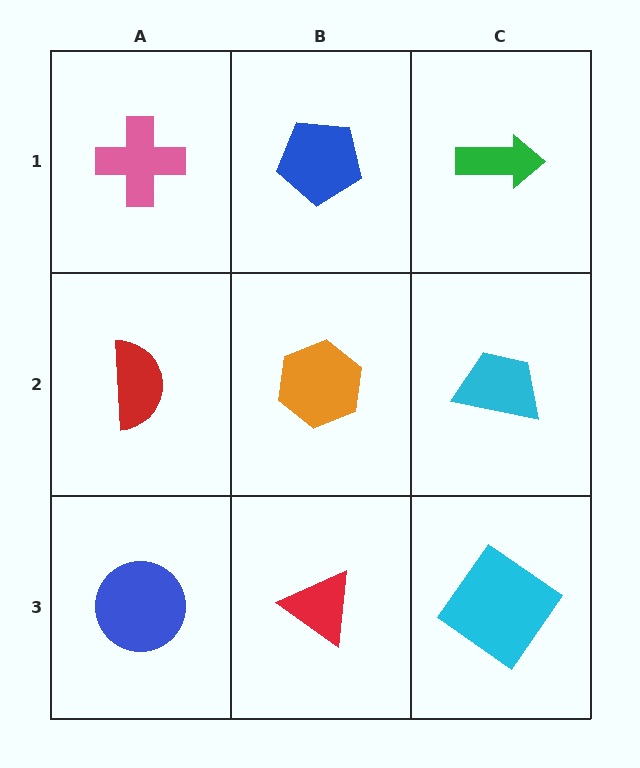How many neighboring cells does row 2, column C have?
3.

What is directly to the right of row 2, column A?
An orange hexagon.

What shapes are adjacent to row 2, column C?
A green arrow (row 1, column C), a cyan diamond (row 3, column C), an orange hexagon (row 2, column B).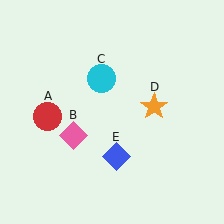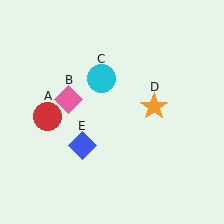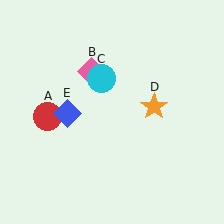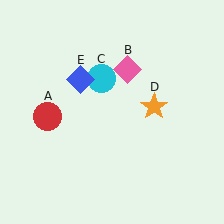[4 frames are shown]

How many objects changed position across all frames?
2 objects changed position: pink diamond (object B), blue diamond (object E).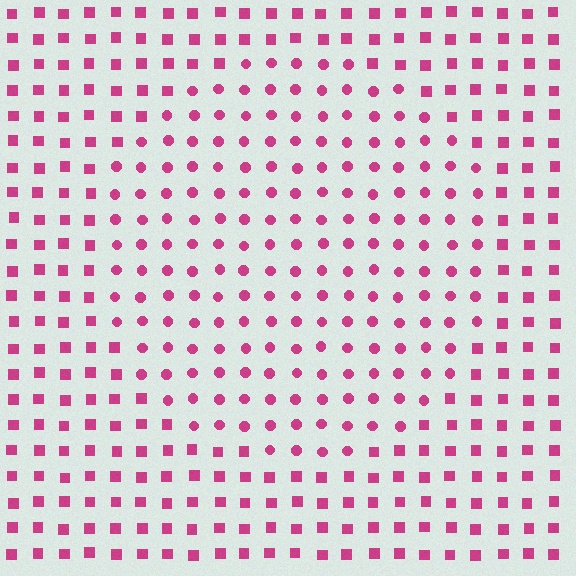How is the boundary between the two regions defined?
The boundary is defined by a change in element shape: circles inside vs. squares outside. All elements share the same color and spacing.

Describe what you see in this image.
The image is filled with small magenta elements arranged in a uniform grid. A circle-shaped region contains circles, while the surrounding area contains squares. The boundary is defined purely by the change in element shape.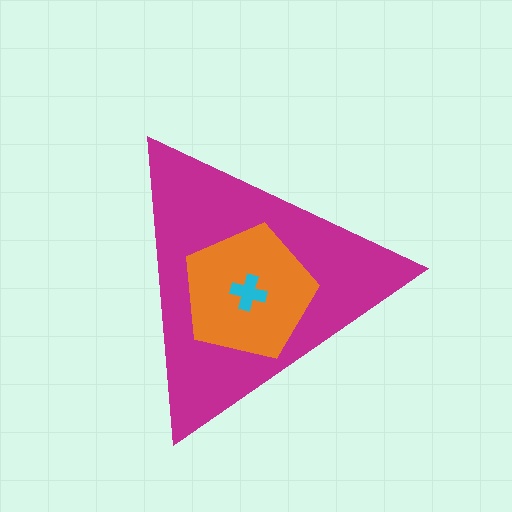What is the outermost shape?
The magenta triangle.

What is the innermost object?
The cyan cross.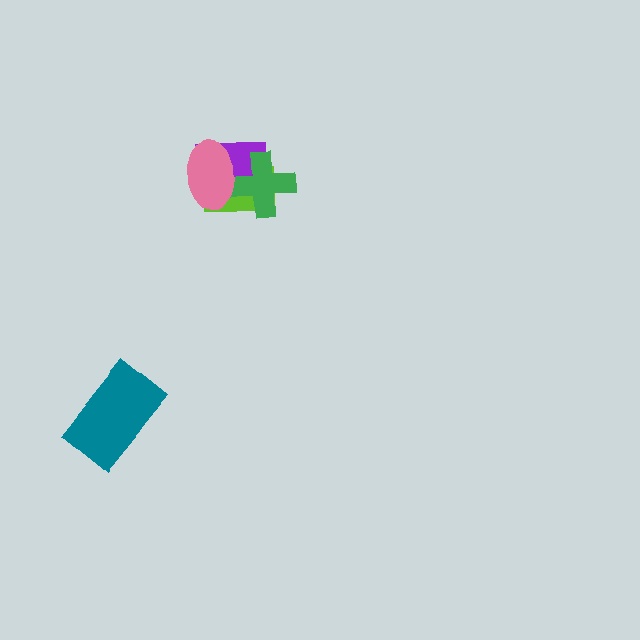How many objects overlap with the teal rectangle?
0 objects overlap with the teal rectangle.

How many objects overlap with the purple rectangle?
3 objects overlap with the purple rectangle.